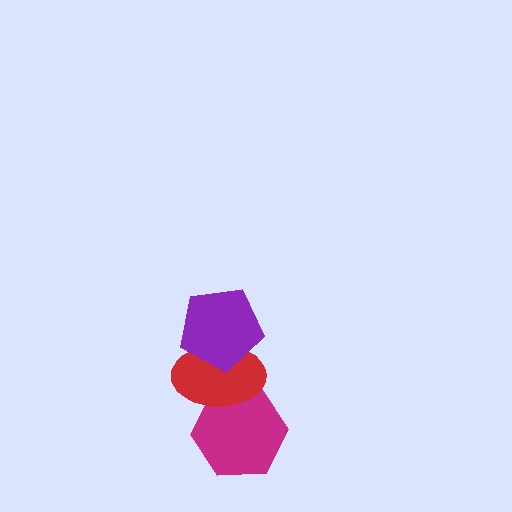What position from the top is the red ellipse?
The red ellipse is 2nd from the top.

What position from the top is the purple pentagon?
The purple pentagon is 1st from the top.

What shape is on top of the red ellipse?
The purple pentagon is on top of the red ellipse.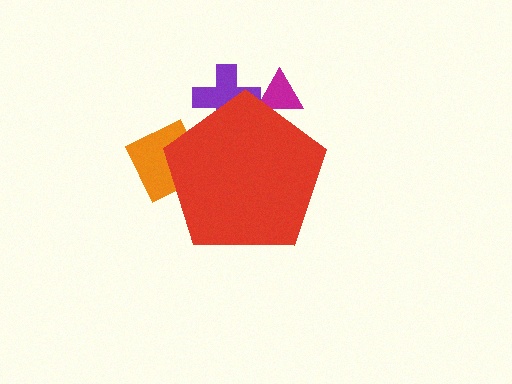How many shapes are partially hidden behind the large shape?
3 shapes are partially hidden.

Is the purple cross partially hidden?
Yes, the purple cross is partially hidden behind the red pentagon.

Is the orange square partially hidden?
Yes, the orange square is partially hidden behind the red pentagon.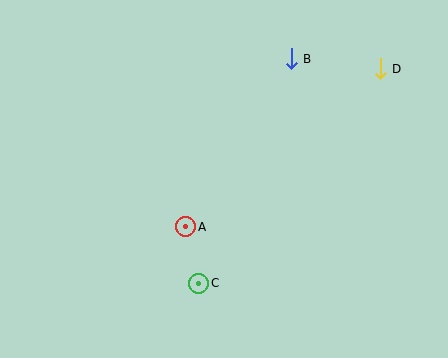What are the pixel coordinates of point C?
Point C is at (199, 283).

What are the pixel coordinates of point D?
Point D is at (380, 69).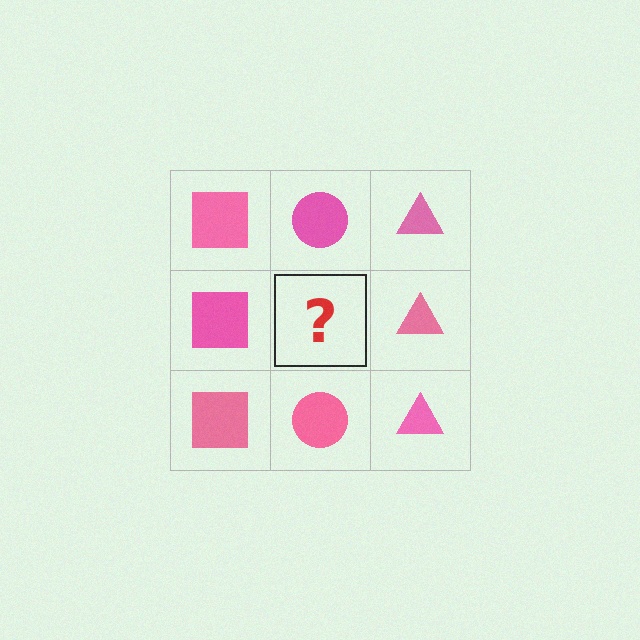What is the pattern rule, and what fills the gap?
The rule is that each column has a consistent shape. The gap should be filled with a pink circle.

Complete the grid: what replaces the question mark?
The question mark should be replaced with a pink circle.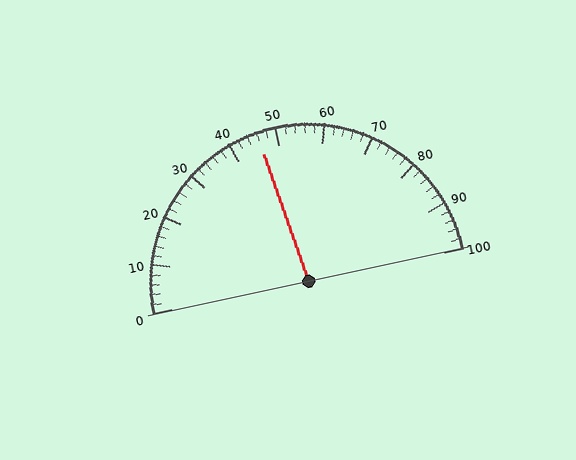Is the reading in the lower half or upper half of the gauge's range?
The reading is in the lower half of the range (0 to 100).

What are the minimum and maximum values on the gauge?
The gauge ranges from 0 to 100.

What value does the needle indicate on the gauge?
The needle indicates approximately 46.